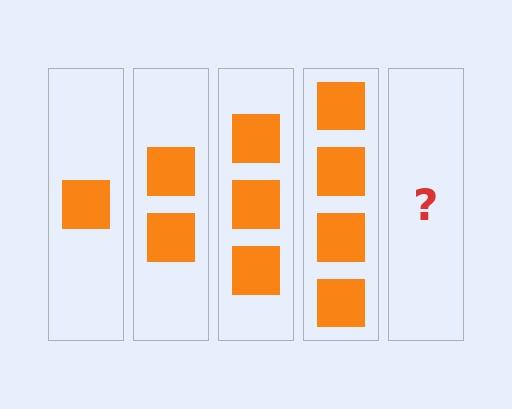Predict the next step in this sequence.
The next step is 5 squares.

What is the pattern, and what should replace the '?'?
The pattern is that each step adds one more square. The '?' should be 5 squares.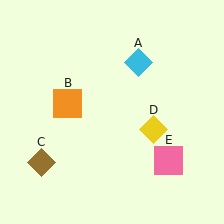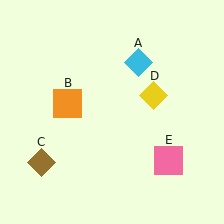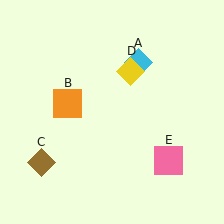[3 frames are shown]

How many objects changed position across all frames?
1 object changed position: yellow diamond (object D).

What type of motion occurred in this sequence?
The yellow diamond (object D) rotated counterclockwise around the center of the scene.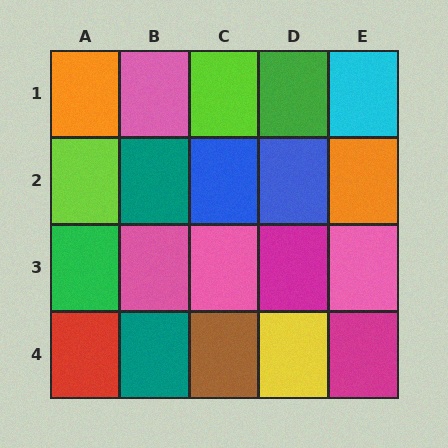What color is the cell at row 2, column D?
Blue.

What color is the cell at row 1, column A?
Orange.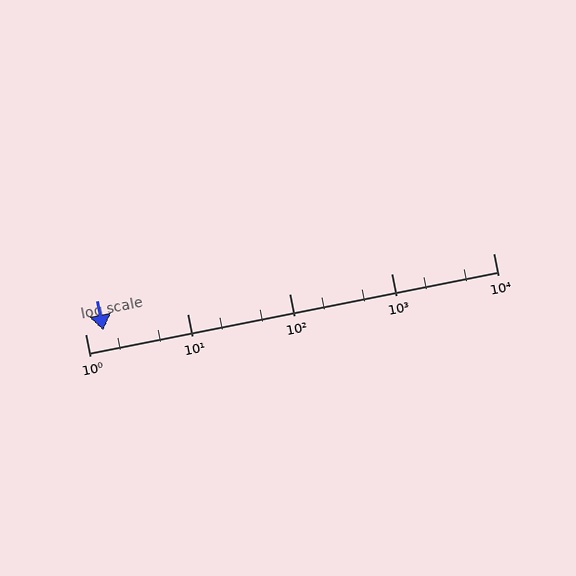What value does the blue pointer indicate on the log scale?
The pointer indicates approximately 1.5.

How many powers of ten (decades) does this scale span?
The scale spans 4 decades, from 1 to 10000.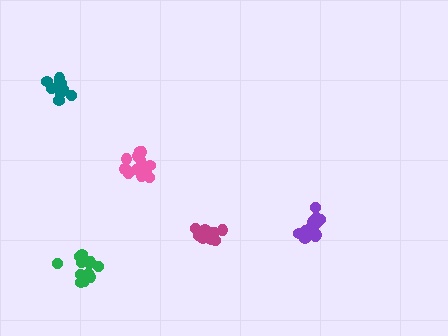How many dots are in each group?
Group 1: 10 dots, Group 2: 15 dots, Group 3: 15 dots, Group 4: 13 dots, Group 5: 13 dots (66 total).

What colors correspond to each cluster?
The clusters are colored: teal, pink, purple, green, magenta.